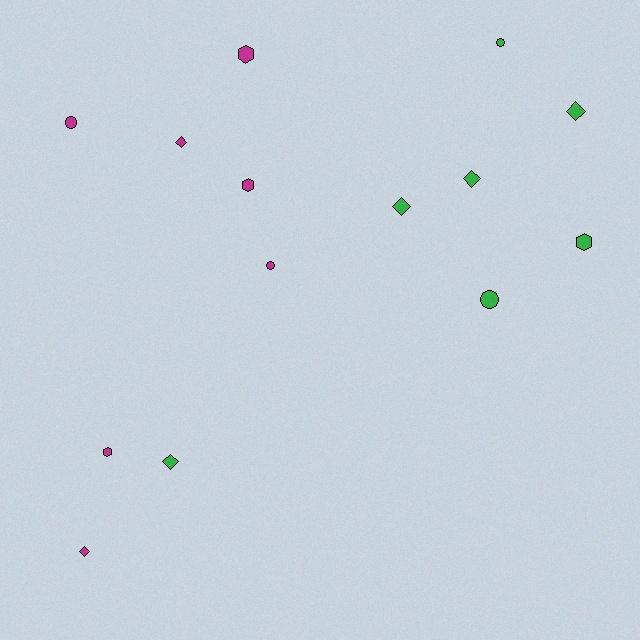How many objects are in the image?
There are 14 objects.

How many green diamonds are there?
There are 4 green diamonds.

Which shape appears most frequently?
Diamond, with 6 objects.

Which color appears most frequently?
Green, with 7 objects.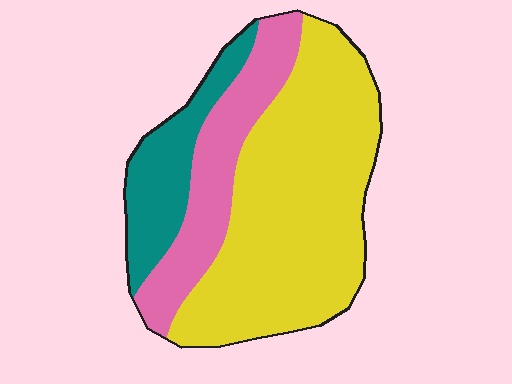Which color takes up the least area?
Teal, at roughly 15%.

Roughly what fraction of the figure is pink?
Pink covers about 25% of the figure.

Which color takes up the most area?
Yellow, at roughly 60%.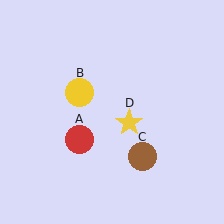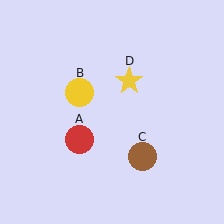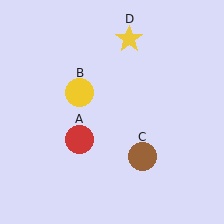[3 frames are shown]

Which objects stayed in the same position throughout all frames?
Red circle (object A) and yellow circle (object B) and brown circle (object C) remained stationary.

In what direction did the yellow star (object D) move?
The yellow star (object D) moved up.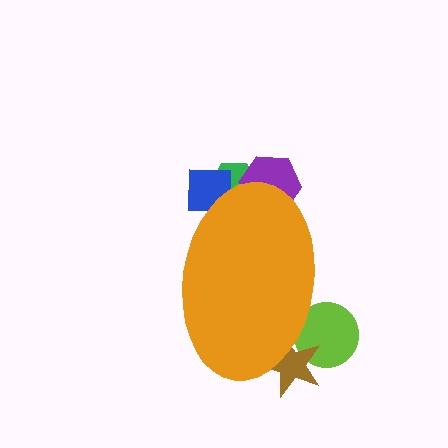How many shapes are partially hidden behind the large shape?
5 shapes are partially hidden.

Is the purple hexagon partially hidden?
Yes, the purple hexagon is partially hidden behind the orange ellipse.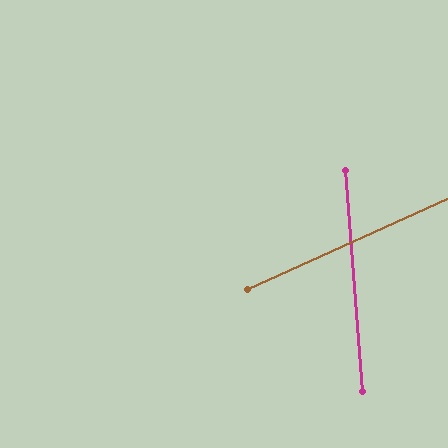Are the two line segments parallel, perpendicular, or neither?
Neither parallel nor perpendicular — they differ by about 70°.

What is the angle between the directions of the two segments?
Approximately 70 degrees.